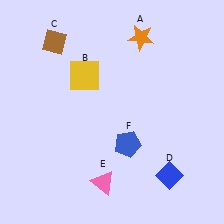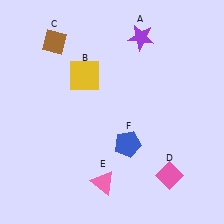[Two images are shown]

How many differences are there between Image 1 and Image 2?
There are 2 differences between the two images.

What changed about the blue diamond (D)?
In Image 1, D is blue. In Image 2, it changed to pink.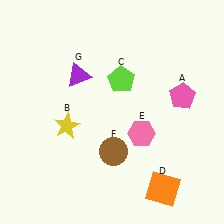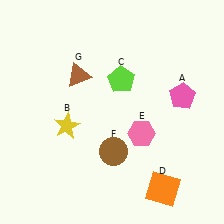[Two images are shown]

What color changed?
The triangle (G) changed from purple in Image 1 to brown in Image 2.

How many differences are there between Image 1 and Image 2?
There is 1 difference between the two images.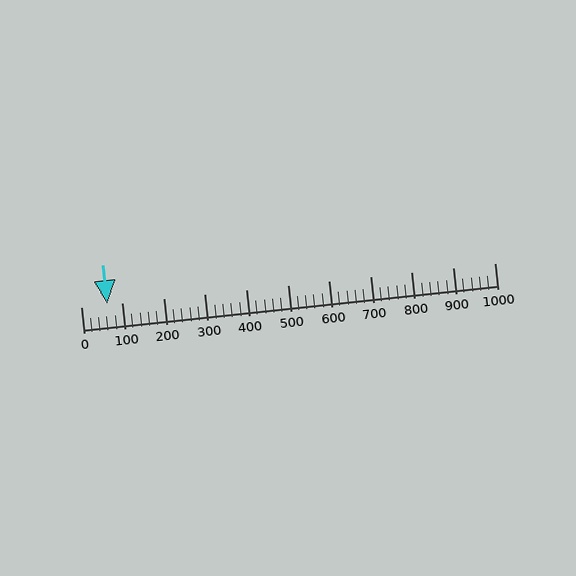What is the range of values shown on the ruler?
The ruler shows values from 0 to 1000.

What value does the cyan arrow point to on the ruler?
The cyan arrow points to approximately 63.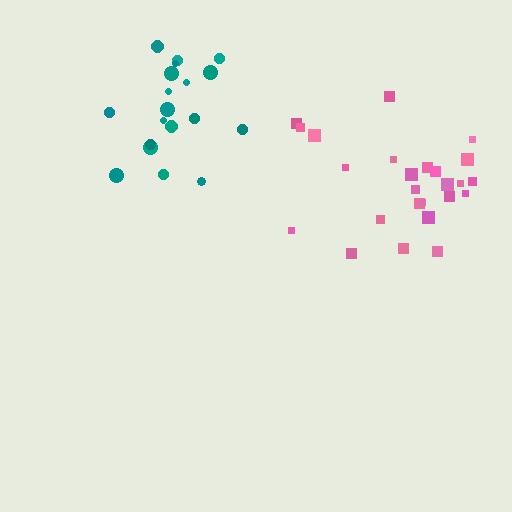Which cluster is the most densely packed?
Pink.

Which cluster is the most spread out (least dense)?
Teal.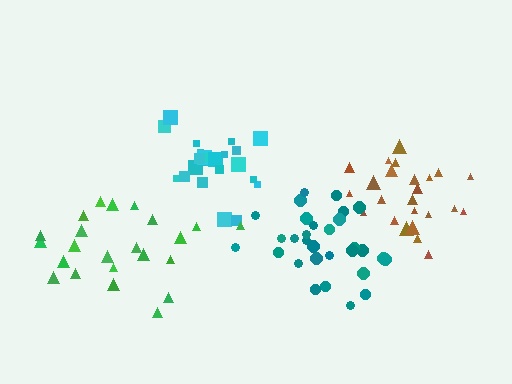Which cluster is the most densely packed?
Cyan.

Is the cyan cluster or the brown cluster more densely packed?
Cyan.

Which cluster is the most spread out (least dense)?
Green.